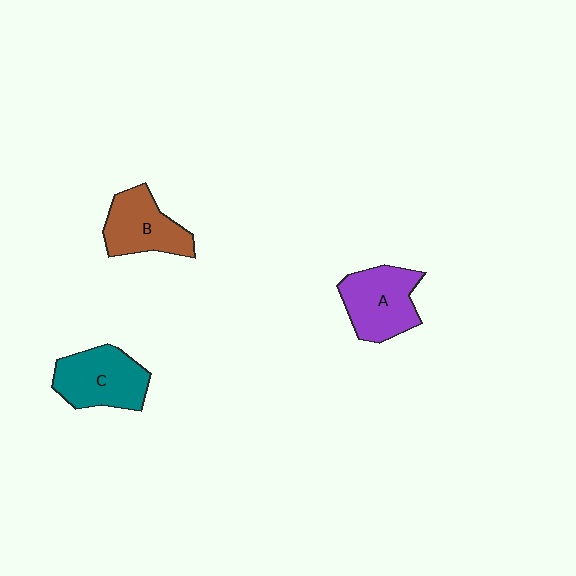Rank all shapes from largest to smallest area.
From largest to smallest: C (teal), A (purple), B (brown).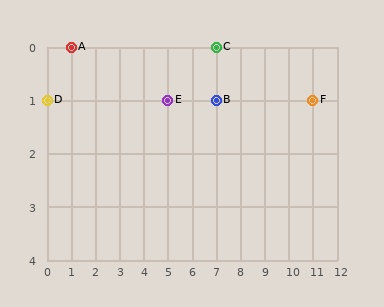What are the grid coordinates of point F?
Point F is at grid coordinates (11, 1).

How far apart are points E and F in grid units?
Points E and F are 6 columns apart.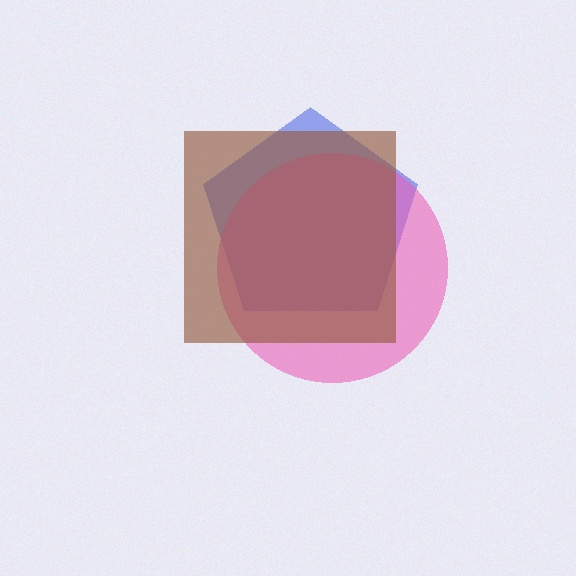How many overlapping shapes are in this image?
There are 3 overlapping shapes in the image.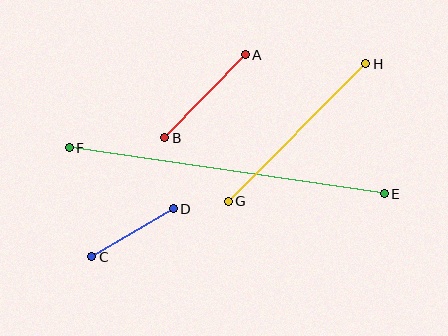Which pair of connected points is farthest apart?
Points E and F are farthest apart.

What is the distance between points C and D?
The distance is approximately 95 pixels.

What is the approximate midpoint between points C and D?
The midpoint is at approximately (133, 233) pixels.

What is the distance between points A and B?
The distance is approximately 115 pixels.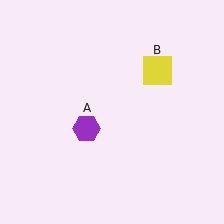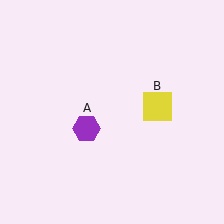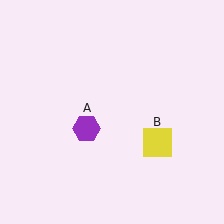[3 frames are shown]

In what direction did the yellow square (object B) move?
The yellow square (object B) moved down.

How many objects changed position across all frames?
1 object changed position: yellow square (object B).